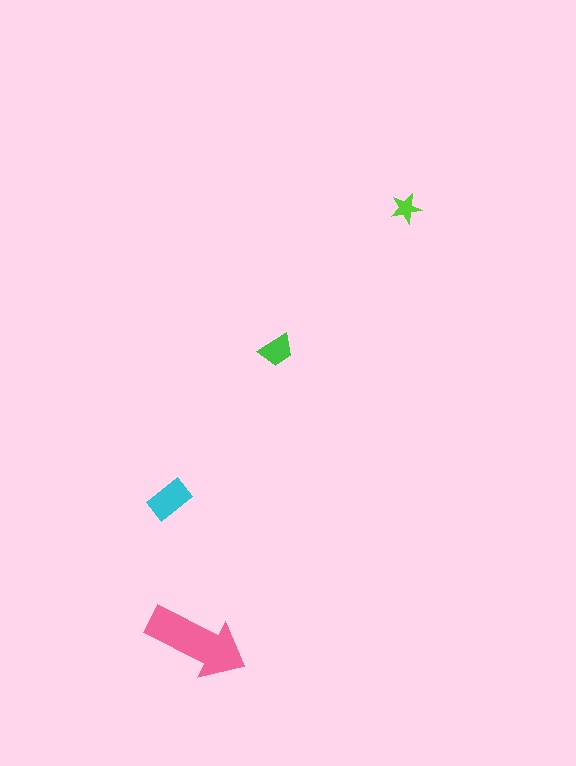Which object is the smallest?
The lime star.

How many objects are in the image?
There are 4 objects in the image.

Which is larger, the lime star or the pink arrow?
The pink arrow.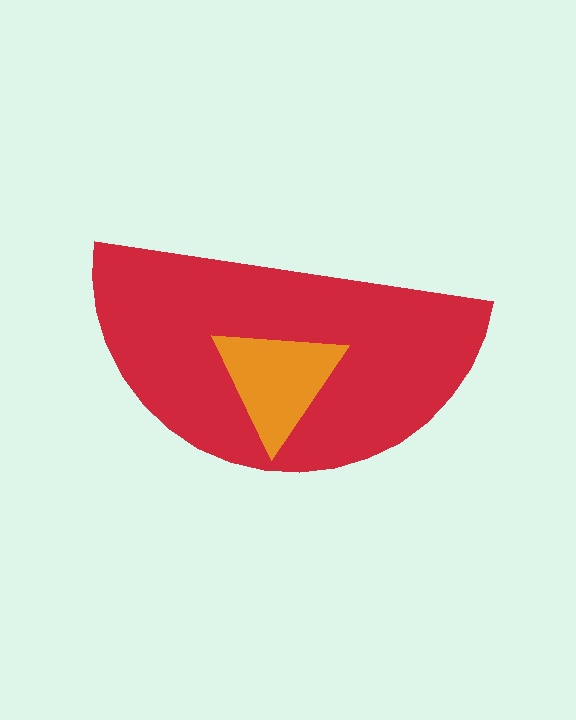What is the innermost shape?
The orange triangle.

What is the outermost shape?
The red semicircle.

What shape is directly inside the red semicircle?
The orange triangle.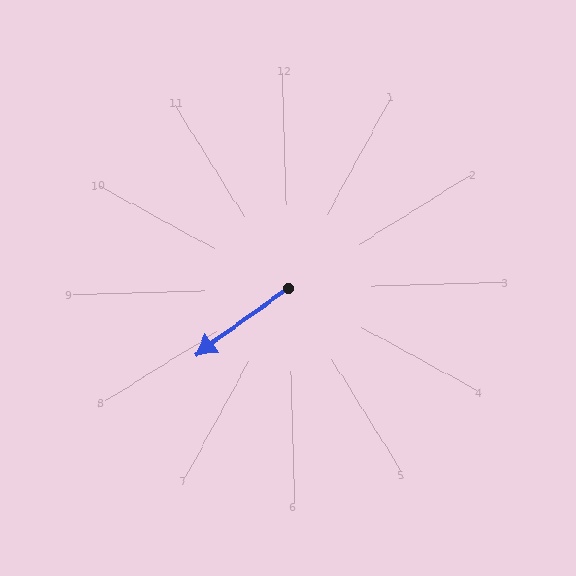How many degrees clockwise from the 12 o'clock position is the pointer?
Approximately 236 degrees.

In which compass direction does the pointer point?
Southwest.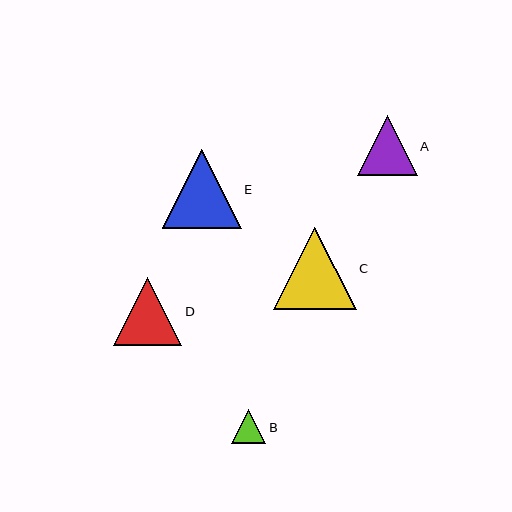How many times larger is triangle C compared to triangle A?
Triangle C is approximately 1.4 times the size of triangle A.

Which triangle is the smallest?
Triangle B is the smallest with a size of approximately 34 pixels.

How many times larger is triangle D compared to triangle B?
Triangle D is approximately 2.0 times the size of triangle B.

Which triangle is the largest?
Triangle C is the largest with a size of approximately 82 pixels.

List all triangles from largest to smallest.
From largest to smallest: C, E, D, A, B.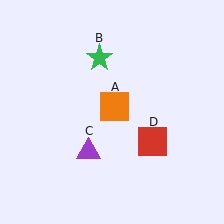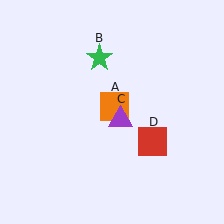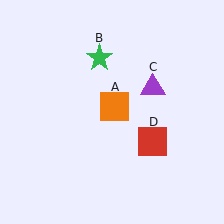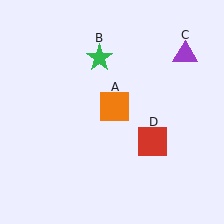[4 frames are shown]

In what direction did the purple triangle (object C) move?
The purple triangle (object C) moved up and to the right.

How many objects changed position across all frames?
1 object changed position: purple triangle (object C).